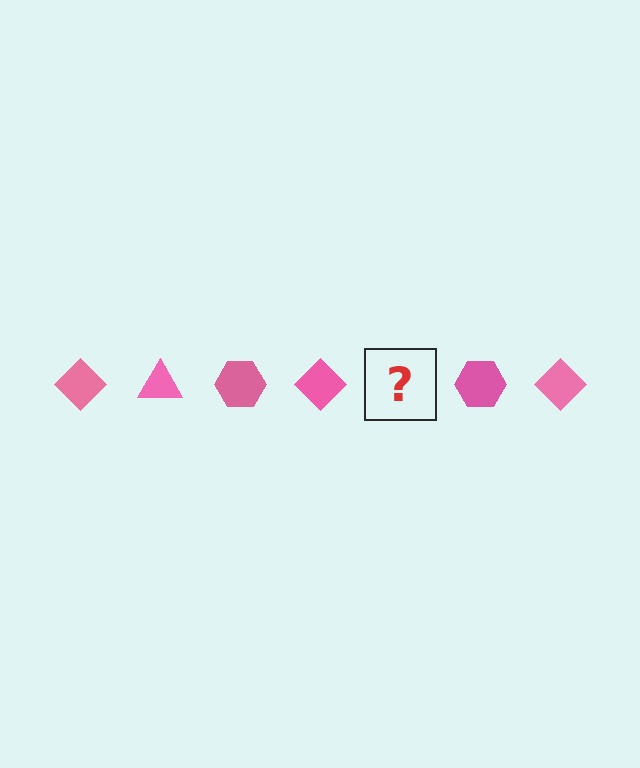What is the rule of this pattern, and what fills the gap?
The rule is that the pattern cycles through diamond, triangle, hexagon shapes in pink. The gap should be filled with a pink triangle.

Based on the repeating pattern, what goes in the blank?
The blank should be a pink triangle.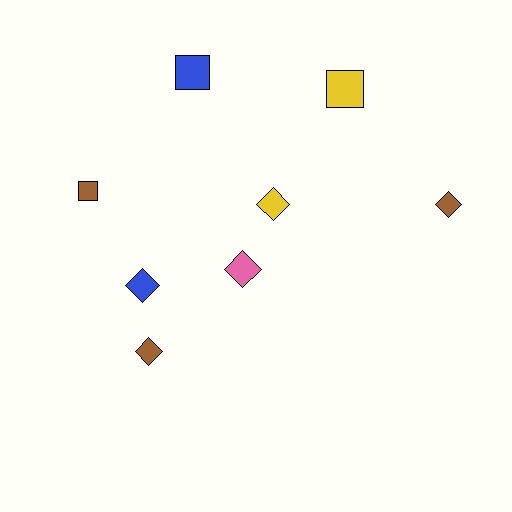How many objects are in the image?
There are 8 objects.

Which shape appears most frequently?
Diamond, with 5 objects.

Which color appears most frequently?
Brown, with 3 objects.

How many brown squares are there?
There is 1 brown square.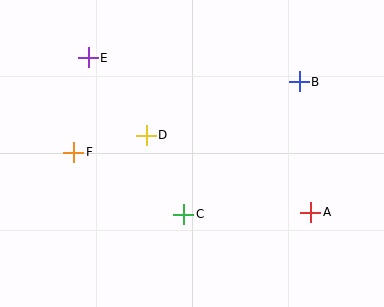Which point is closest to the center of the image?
Point D at (146, 135) is closest to the center.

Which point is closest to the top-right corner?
Point B is closest to the top-right corner.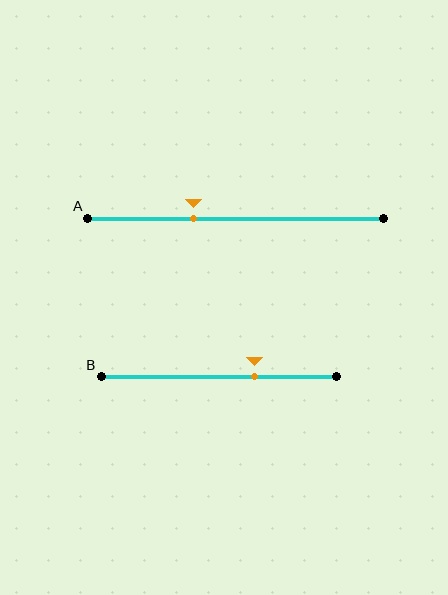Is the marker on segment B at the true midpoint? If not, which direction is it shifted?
No, the marker on segment B is shifted to the right by about 15% of the segment length.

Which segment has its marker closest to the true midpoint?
Segment A has its marker closest to the true midpoint.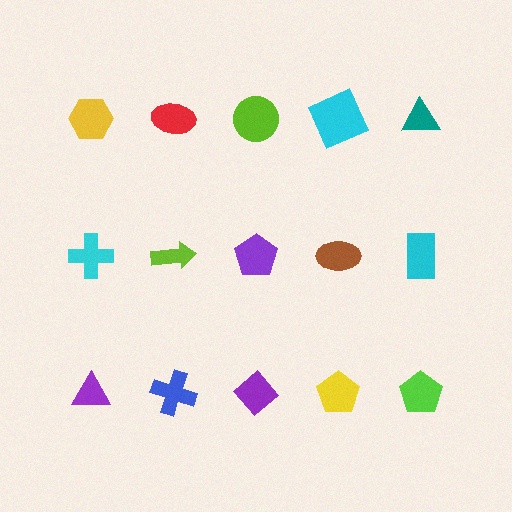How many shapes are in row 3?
5 shapes.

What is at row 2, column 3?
A purple pentagon.